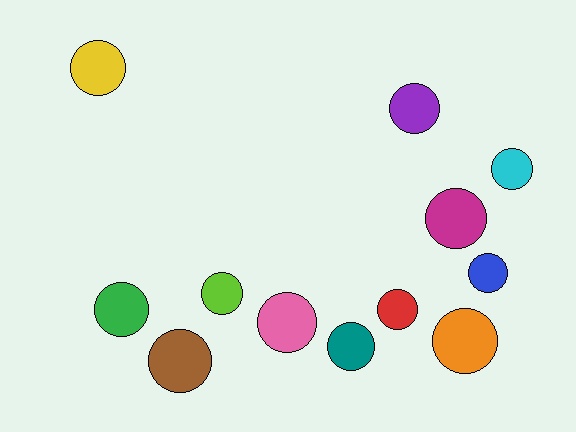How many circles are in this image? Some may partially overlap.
There are 12 circles.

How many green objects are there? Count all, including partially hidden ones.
There is 1 green object.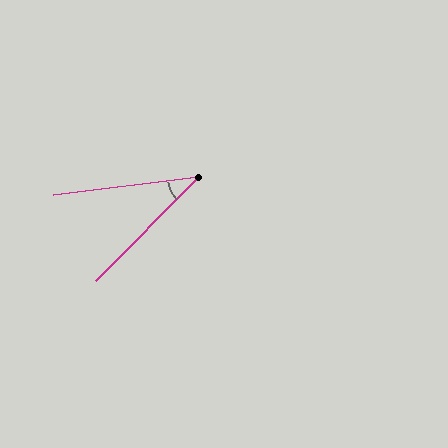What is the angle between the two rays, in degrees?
Approximately 38 degrees.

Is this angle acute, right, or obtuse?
It is acute.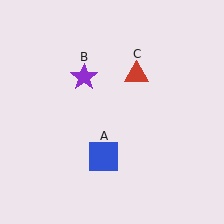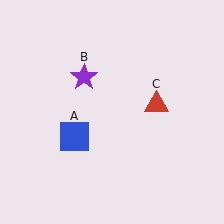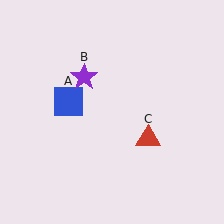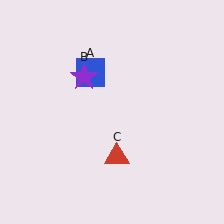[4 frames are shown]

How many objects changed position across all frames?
2 objects changed position: blue square (object A), red triangle (object C).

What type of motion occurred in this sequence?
The blue square (object A), red triangle (object C) rotated clockwise around the center of the scene.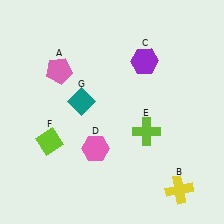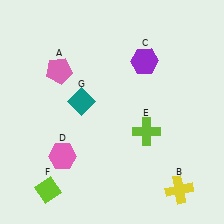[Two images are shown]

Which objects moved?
The objects that moved are: the pink hexagon (D), the lime diamond (F).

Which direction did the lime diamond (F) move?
The lime diamond (F) moved down.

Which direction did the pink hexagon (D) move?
The pink hexagon (D) moved left.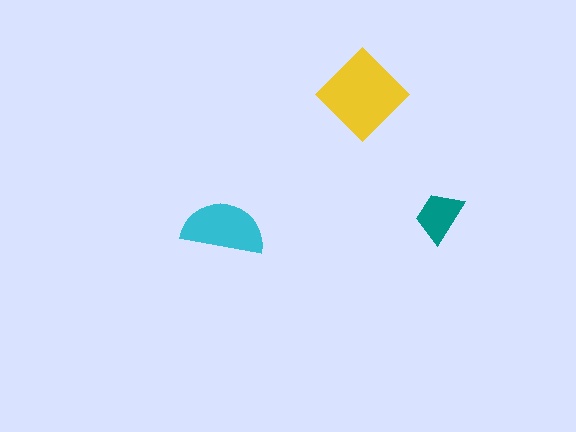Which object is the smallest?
The teal trapezoid.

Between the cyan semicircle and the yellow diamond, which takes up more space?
The yellow diamond.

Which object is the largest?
The yellow diamond.